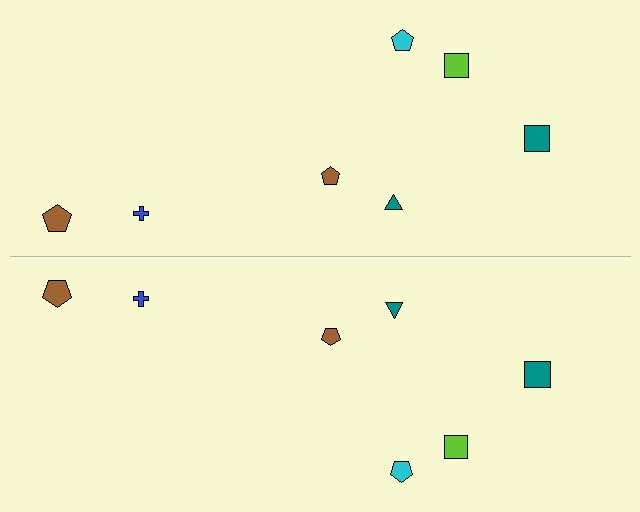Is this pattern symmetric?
Yes, this pattern has bilateral (reflection) symmetry.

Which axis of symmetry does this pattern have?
The pattern has a horizontal axis of symmetry running through the center of the image.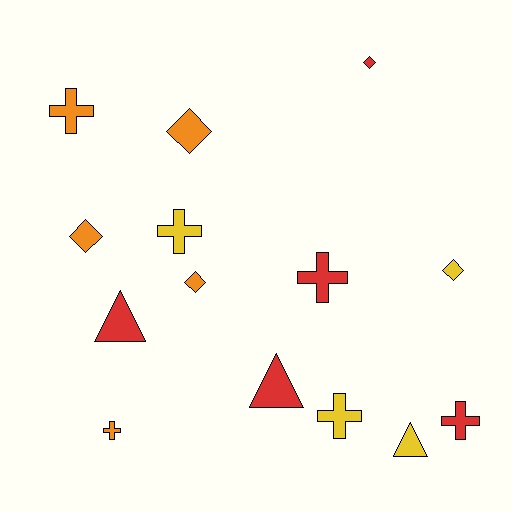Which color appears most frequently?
Red, with 5 objects.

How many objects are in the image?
There are 14 objects.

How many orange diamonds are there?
There are 3 orange diamonds.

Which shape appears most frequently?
Cross, with 6 objects.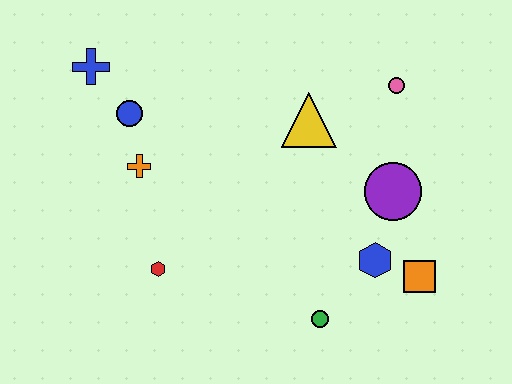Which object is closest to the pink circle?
The yellow triangle is closest to the pink circle.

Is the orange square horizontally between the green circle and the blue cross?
No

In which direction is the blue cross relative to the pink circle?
The blue cross is to the left of the pink circle.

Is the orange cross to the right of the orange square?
No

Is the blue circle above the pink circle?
No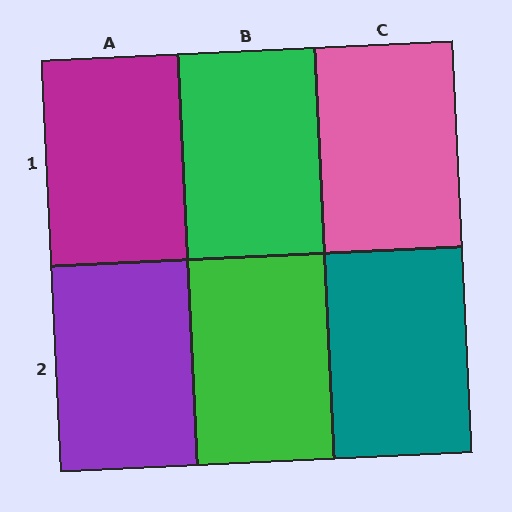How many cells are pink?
1 cell is pink.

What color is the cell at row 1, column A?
Magenta.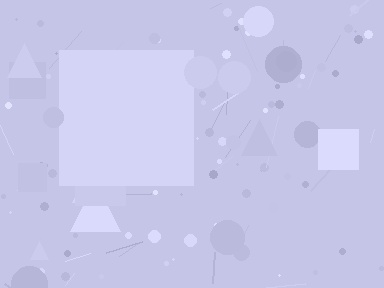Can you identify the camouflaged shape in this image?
The camouflaged shape is a square.